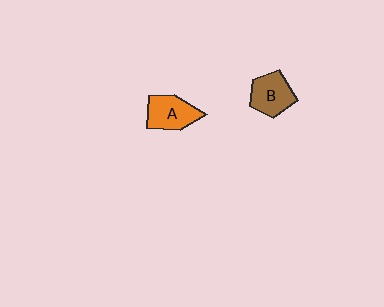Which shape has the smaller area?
Shape B (brown).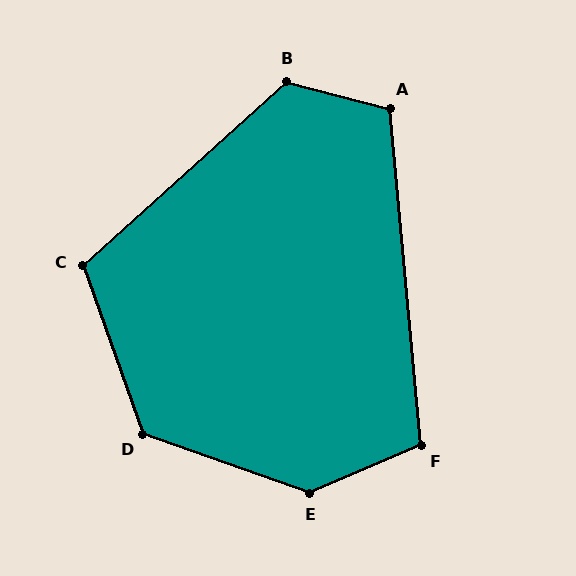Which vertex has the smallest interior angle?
F, at approximately 108 degrees.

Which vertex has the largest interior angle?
E, at approximately 137 degrees.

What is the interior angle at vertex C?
Approximately 113 degrees (obtuse).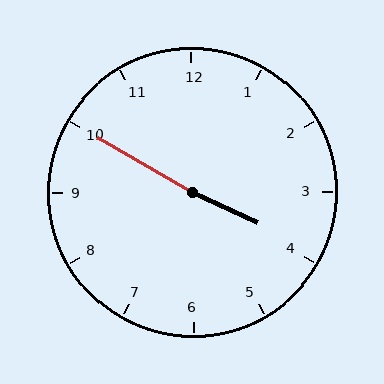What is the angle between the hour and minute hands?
Approximately 175 degrees.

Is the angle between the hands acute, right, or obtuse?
It is obtuse.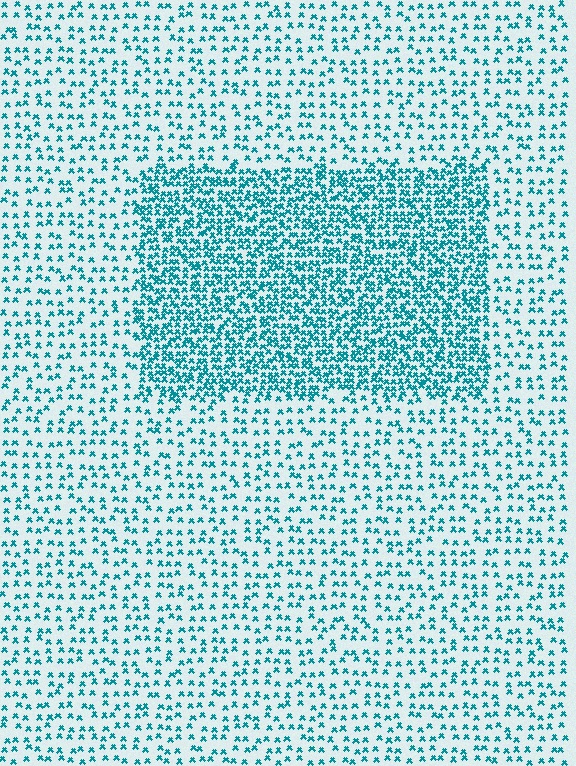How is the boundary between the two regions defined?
The boundary is defined by a change in element density (approximately 2.5x ratio). All elements are the same color, size, and shape.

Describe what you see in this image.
The image contains small teal elements arranged at two different densities. A rectangle-shaped region is visible where the elements are more densely packed than the surrounding area.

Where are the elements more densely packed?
The elements are more densely packed inside the rectangle boundary.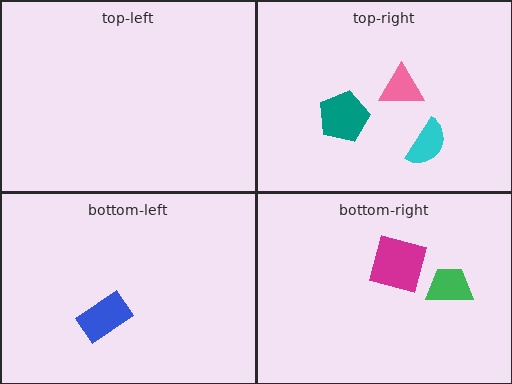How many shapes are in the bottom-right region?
2.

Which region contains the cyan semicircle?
The top-right region.